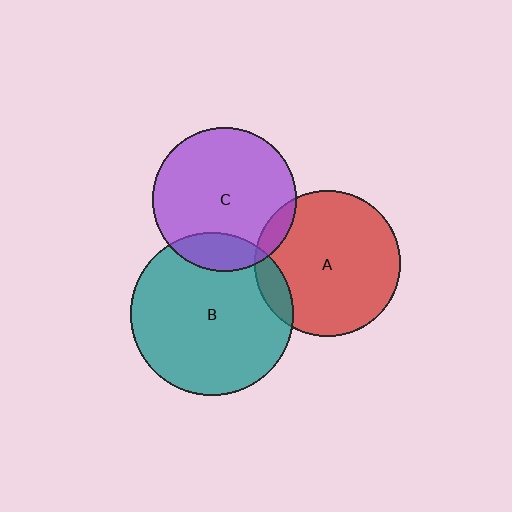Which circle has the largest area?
Circle B (teal).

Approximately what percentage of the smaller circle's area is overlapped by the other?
Approximately 15%.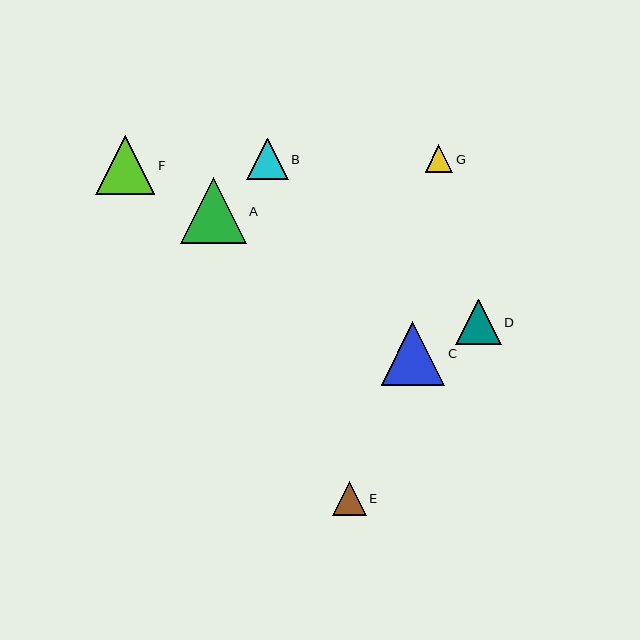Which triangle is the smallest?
Triangle G is the smallest with a size of approximately 28 pixels.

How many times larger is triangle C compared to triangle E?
Triangle C is approximately 1.9 times the size of triangle E.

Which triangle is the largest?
Triangle A is the largest with a size of approximately 65 pixels.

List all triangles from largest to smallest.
From largest to smallest: A, C, F, D, B, E, G.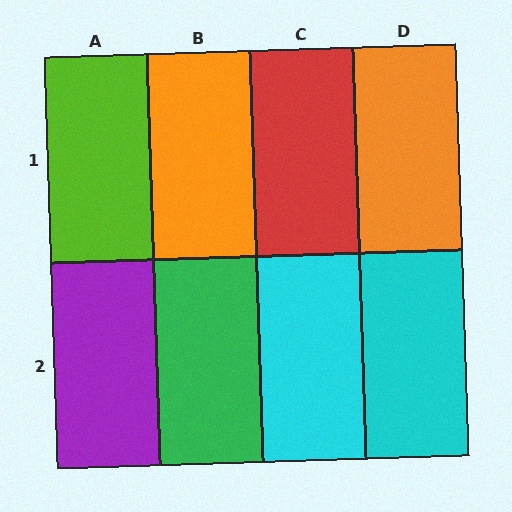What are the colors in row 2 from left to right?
Purple, green, cyan, cyan.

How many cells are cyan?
2 cells are cyan.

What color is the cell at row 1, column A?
Lime.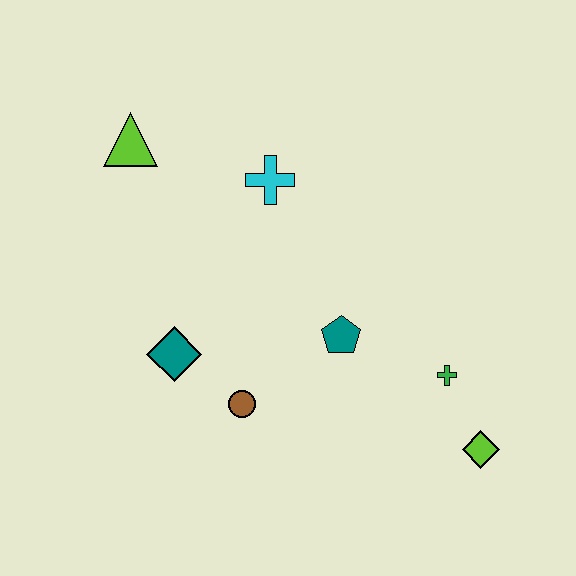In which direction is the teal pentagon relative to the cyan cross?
The teal pentagon is below the cyan cross.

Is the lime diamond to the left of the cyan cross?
No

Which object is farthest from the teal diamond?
The lime diamond is farthest from the teal diamond.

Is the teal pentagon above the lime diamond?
Yes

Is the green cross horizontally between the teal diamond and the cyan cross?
No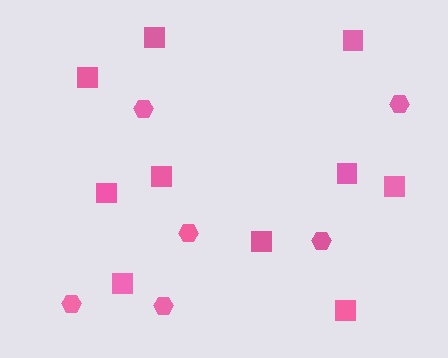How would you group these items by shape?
There are 2 groups: one group of hexagons (6) and one group of squares (10).